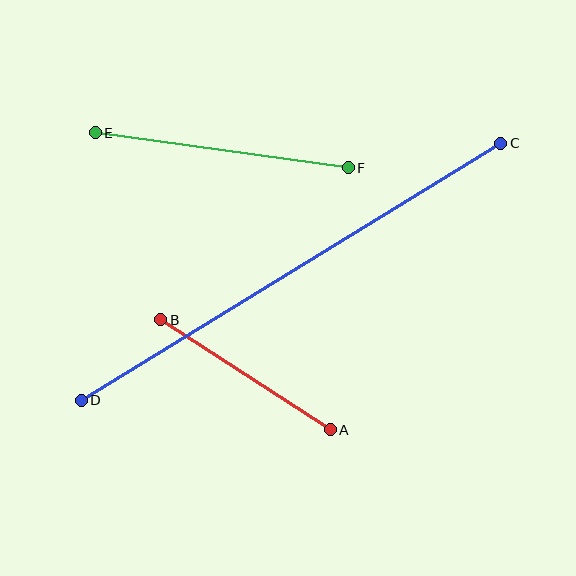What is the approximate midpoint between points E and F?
The midpoint is at approximately (222, 150) pixels.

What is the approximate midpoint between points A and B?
The midpoint is at approximately (246, 375) pixels.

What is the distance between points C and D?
The distance is approximately 492 pixels.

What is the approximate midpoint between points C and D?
The midpoint is at approximately (291, 272) pixels.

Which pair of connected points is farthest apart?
Points C and D are farthest apart.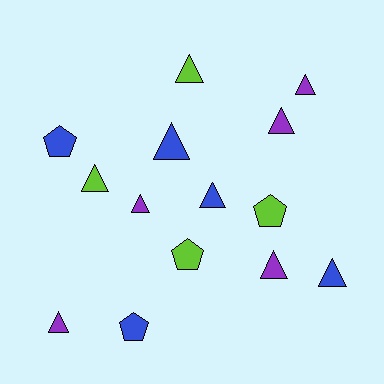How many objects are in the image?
There are 14 objects.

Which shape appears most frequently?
Triangle, with 10 objects.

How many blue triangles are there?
There are 3 blue triangles.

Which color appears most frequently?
Purple, with 5 objects.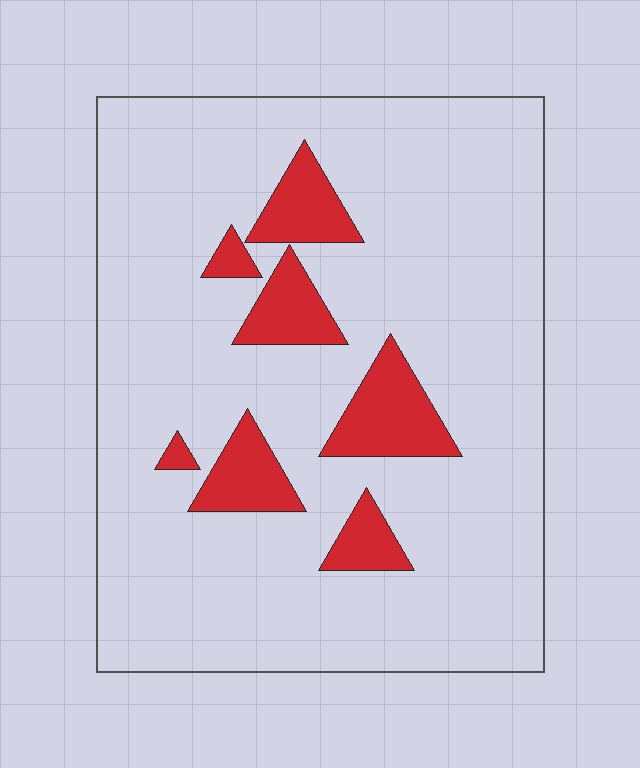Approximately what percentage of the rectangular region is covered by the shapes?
Approximately 15%.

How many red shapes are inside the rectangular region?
7.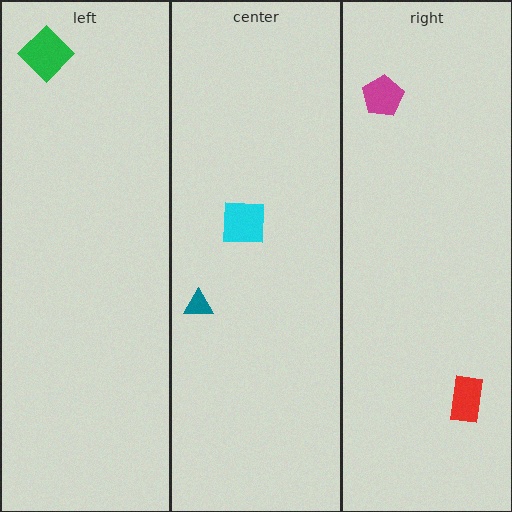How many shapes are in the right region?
2.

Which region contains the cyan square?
The center region.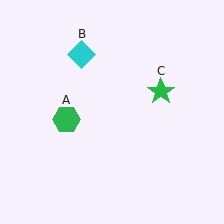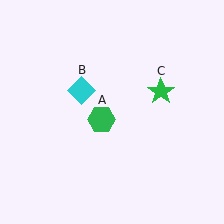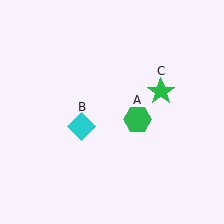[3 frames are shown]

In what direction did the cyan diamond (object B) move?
The cyan diamond (object B) moved down.